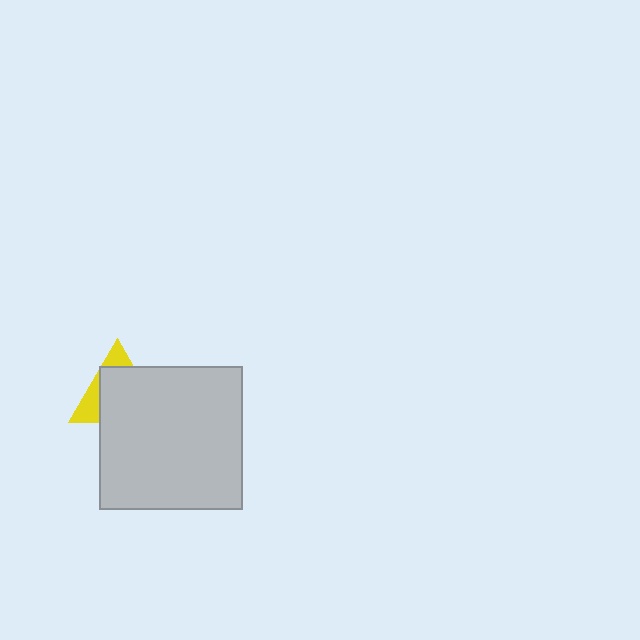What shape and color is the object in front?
The object in front is a light gray square.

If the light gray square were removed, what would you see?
You would see the complete yellow triangle.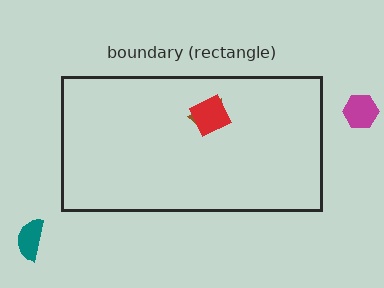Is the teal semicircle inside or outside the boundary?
Outside.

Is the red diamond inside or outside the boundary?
Inside.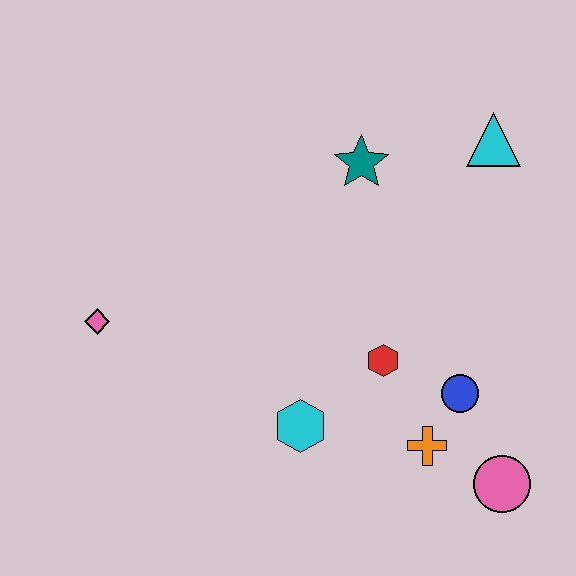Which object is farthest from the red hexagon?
The pink diamond is farthest from the red hexagon.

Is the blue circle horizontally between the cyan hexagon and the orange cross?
No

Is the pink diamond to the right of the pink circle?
No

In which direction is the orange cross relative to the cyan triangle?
The orange cross is below the cyan triangle.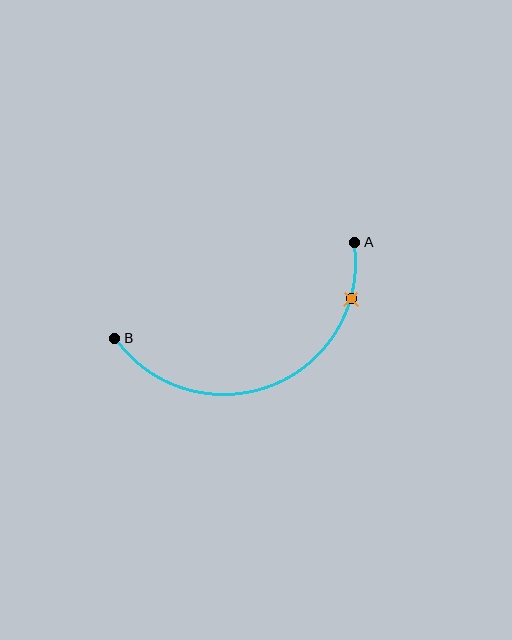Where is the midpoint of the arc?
The arc midpoint is the point on the curve farthest from the straight line joining A and B. It sits below that line.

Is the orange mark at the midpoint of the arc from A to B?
No. The orange mark lies on the arc but is closer to endpoint A. The arc midpoint would be at the point on the curve equidistant along the arc from both A and B.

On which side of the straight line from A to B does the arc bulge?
The arc bulges below the straight line connecting A and B.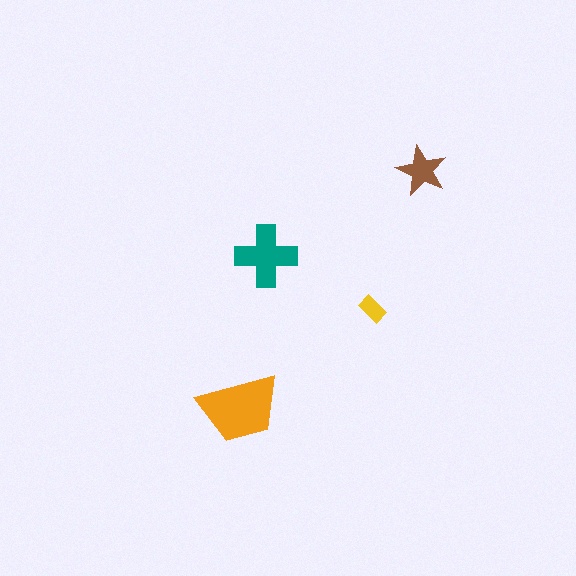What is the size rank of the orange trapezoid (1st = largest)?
1st.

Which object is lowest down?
The orange trapezoid is bottommost.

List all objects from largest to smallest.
The orange trapezoid, the teal cross, the brown star, the yellow rectangle.